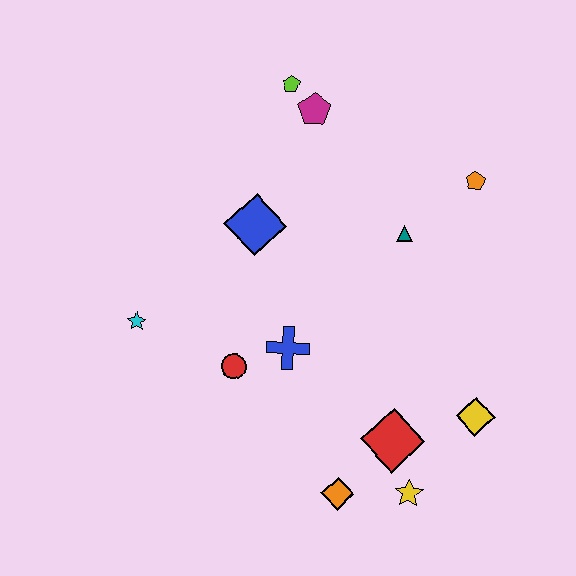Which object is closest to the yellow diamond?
The red diamond is closest to the yellow diamond.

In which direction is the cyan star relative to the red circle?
The cyan star is to the left of the red circle.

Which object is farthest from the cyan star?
The orange pentagon is farthest from the cyan star.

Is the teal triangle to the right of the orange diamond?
Yes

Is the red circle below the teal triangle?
Yes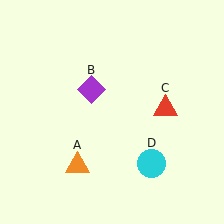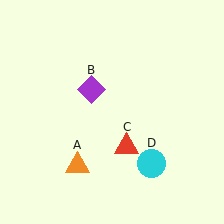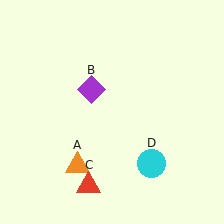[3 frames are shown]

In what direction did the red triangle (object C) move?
The red triangle (object C) moved down and to the left.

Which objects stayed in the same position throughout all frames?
Orange triangle (object A) and purple diamond (object B) and cyan circle (object D) remained stationary.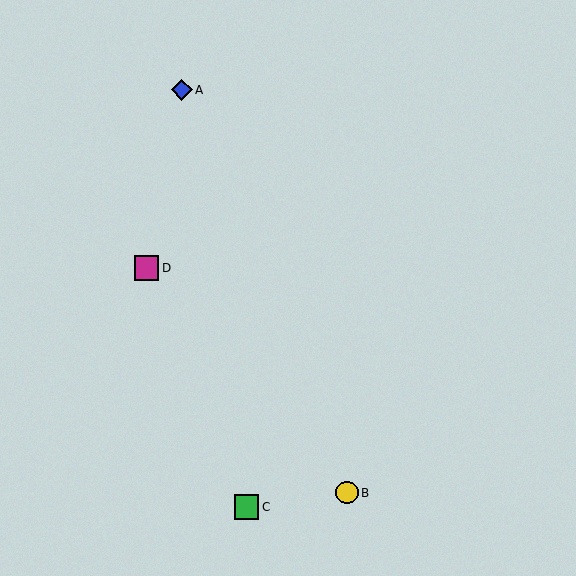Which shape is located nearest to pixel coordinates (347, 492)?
The yellow circle (labeled B) at (347, 493) is nearest to that location.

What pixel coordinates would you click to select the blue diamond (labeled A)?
Click at (182, 90) to select the blue diamond A.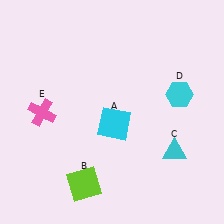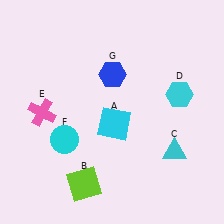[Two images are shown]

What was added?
A cyan circle (F), a blue hexagon (G) were added in Image 2.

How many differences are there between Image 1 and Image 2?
There are 2 differences between the two images.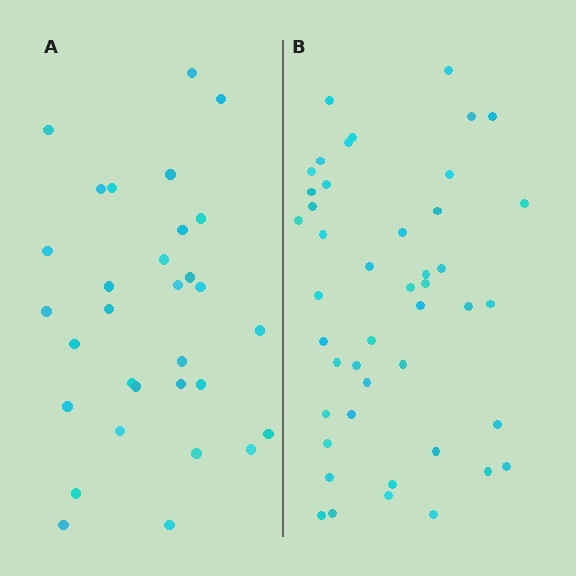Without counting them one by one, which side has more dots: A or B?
Region B (the right region) has more dots.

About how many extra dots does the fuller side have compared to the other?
Region B has approximately 15 more dots than region A.